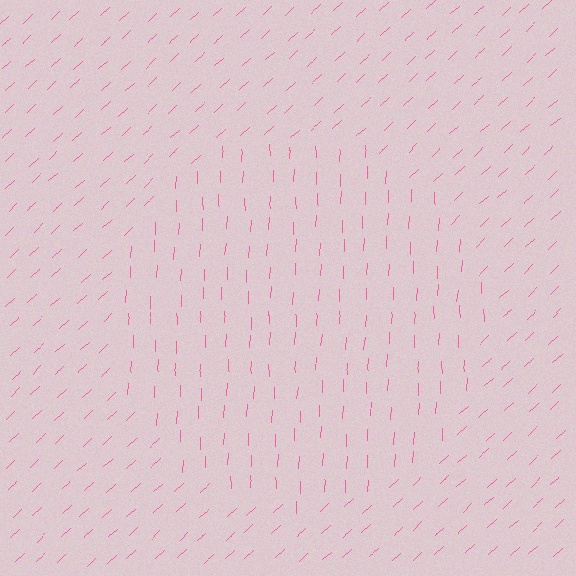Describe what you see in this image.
The image is filled with small pink line segments. A circle region in the image has lines oriented differently from the surrounding lines, creating a visible texture boundary.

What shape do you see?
I see a circle.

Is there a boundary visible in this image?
Yes, there is a texture boundary formed by a change in line orientation.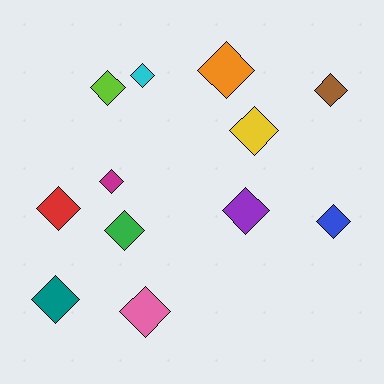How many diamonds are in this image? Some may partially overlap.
There are 12 diamonds.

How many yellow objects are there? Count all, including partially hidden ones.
There is 1 yellow object.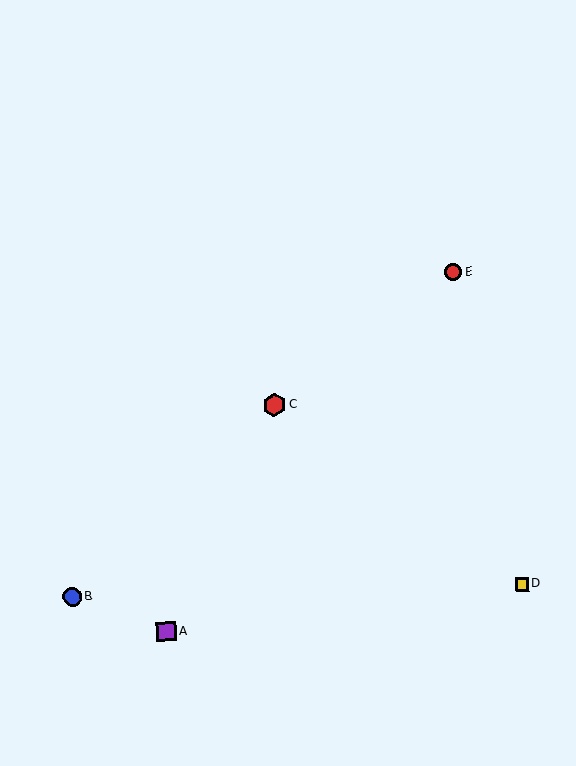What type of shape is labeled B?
Shape B is a blue circle.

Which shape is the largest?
The red hexagon (labeled C) is the largest.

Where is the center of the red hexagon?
The center of the red hexagon is at (274, 405).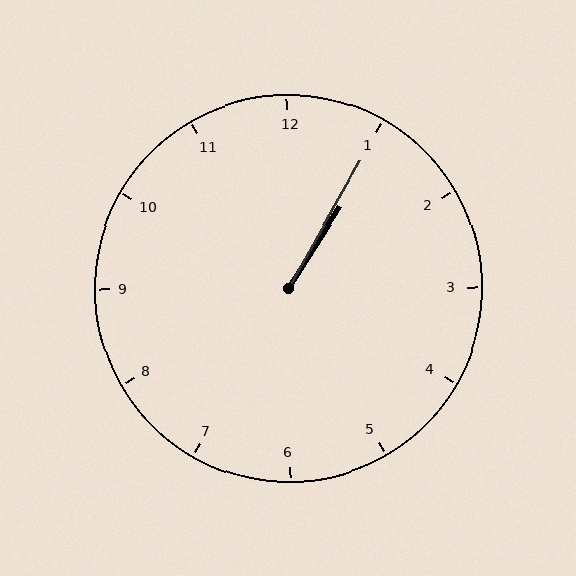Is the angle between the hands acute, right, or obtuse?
It is acute.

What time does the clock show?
1:05.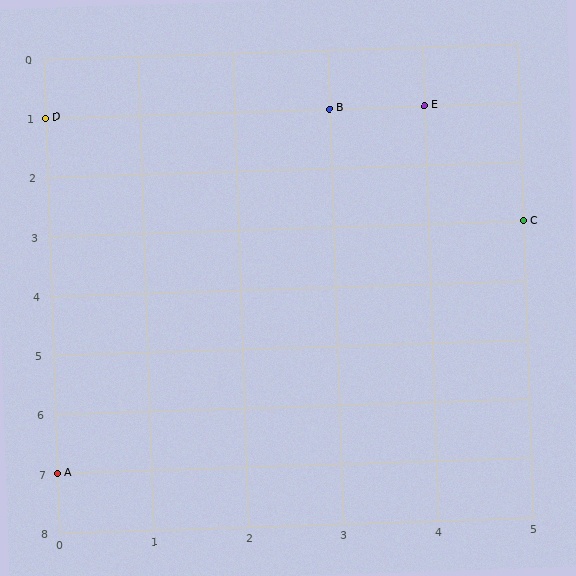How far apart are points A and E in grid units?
Points A and E are 4 columns and 6 rows apart (about 7.2 grid units diagonally).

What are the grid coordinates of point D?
Point D is at grid coordinates (0, 1).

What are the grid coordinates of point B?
Point B is at grid coordinates (3, 1).